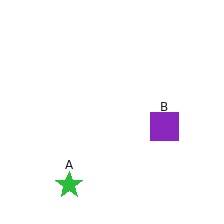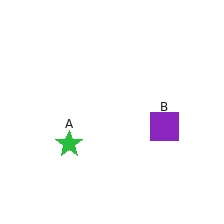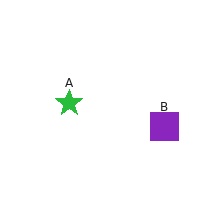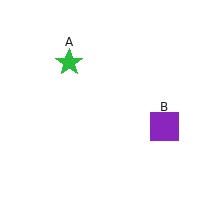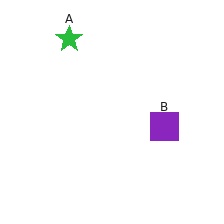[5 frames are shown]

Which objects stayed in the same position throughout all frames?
Purple square (object B) remained stationary.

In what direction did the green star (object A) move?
The green star (object A) moved up.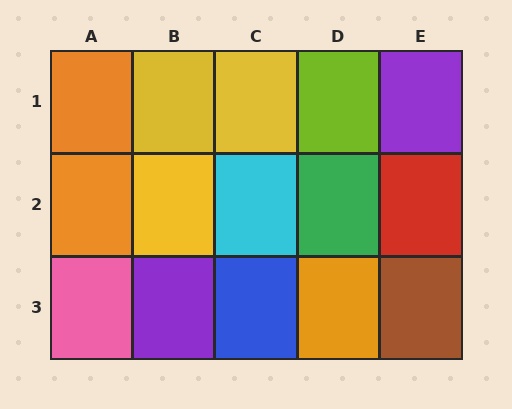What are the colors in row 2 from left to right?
Orange, yellow, cyan, green, red.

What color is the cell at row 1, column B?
Yellow.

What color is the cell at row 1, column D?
Lime.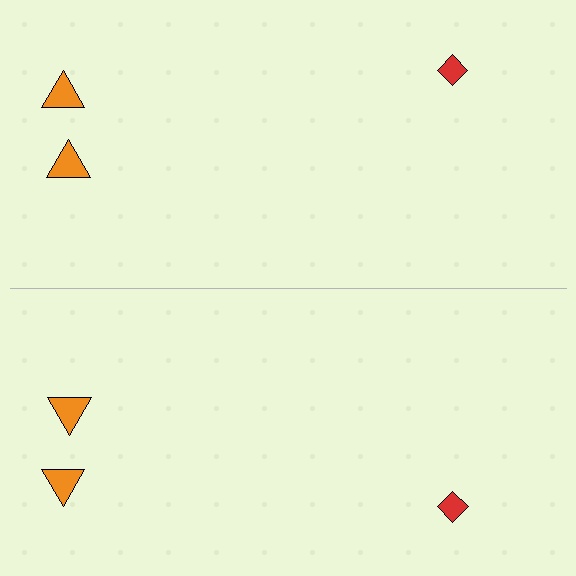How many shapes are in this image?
There are 6 shapes in this image.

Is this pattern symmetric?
Yes, this pattern has bilateral (reflection) symmetry.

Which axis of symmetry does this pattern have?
The pattern has a horizontal axis of symmetry running through the center of the image.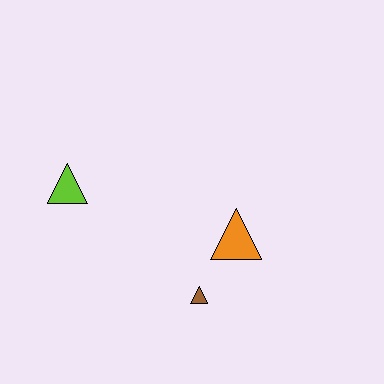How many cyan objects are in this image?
There are no cyan objects.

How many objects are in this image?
There are 3 objects.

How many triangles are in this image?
There are 3 triangles.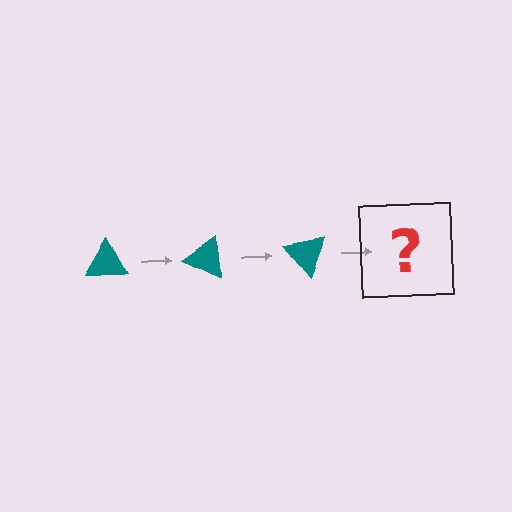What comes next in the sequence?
The next element should be a teal triangle rotated 75 degrees.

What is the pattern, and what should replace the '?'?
The pattern is that the triangle rotates 25 degrees each step. The '?' should be a teal triangle rotated 75 degrees.